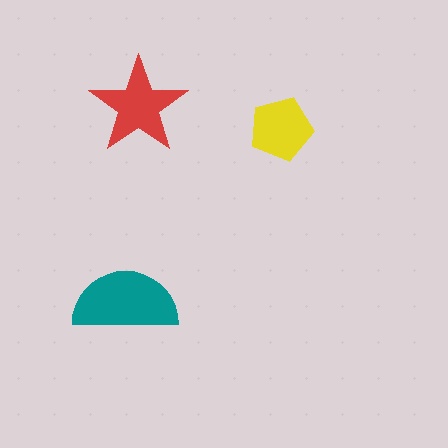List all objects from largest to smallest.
The teal semicircle, the red star, the yellow pentagon.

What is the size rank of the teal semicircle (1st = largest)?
1st.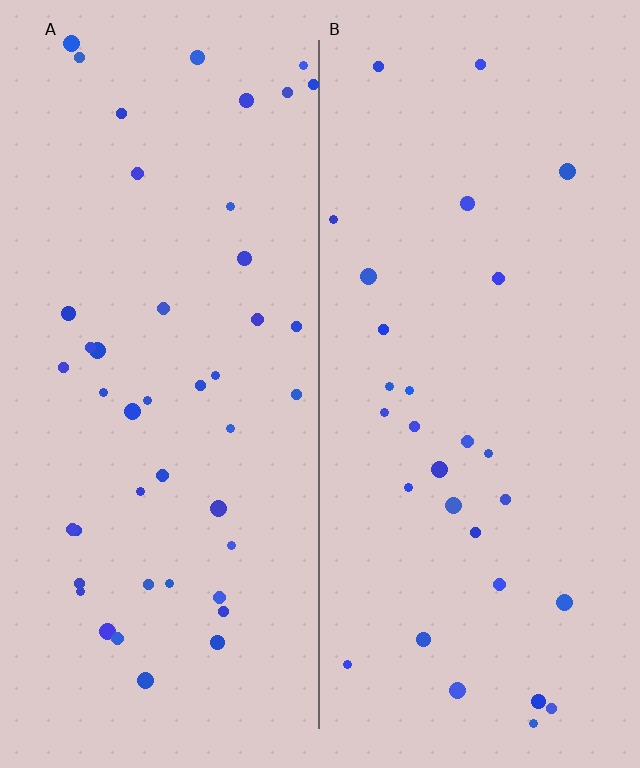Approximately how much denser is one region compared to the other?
Approximately 1.5× — region A over region B.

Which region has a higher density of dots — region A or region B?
A (the left).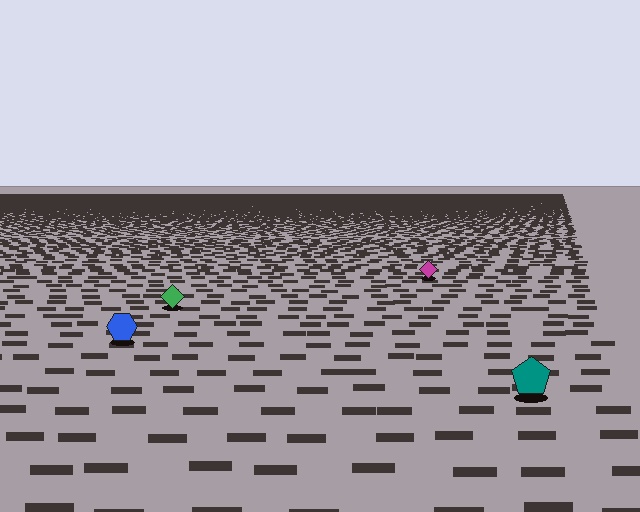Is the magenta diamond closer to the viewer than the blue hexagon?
No. The blue hexagon is closer — you can tell from the texture gradient: the ground texture is coarser near it.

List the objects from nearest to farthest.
From nearest to farthest: the teal pentagon, the blue hexagon, the green diamond, the magenta diamond.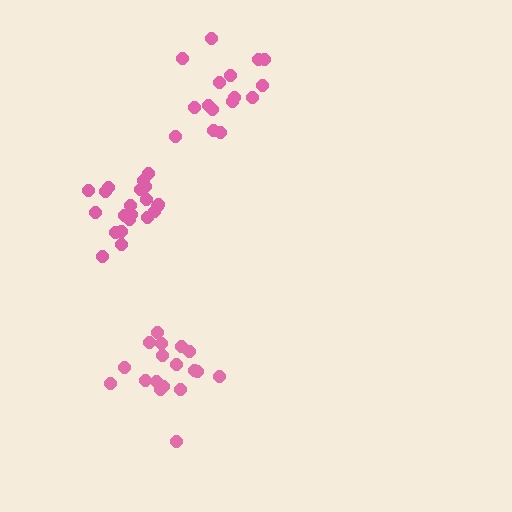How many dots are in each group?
Group 1: 21 dots, Group 2: 18 dots, Group 3: 16 dots (55 total).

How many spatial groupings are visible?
There are 3 spatial groupings.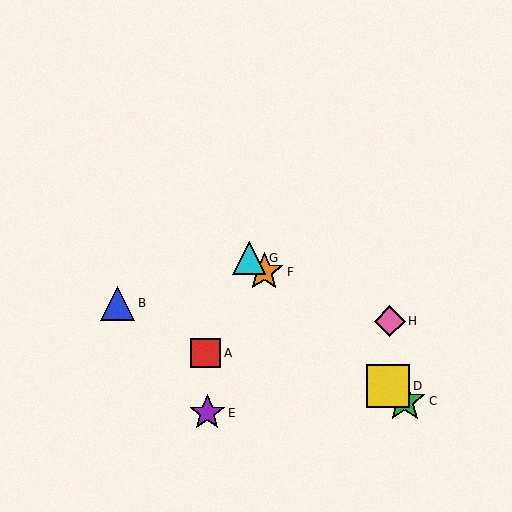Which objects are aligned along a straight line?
Objects C, D, F, G are aligned along a straight line.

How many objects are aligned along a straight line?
4 objects (C, D, F, G) are aligned along a straight line.